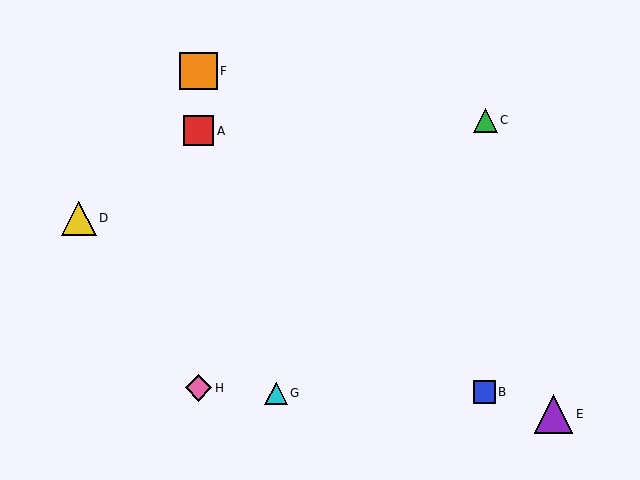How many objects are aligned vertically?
3 objects (A, F, H) are aligned vertically.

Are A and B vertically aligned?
No, A is at x≈198 and B is at x≈484.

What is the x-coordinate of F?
Object F is at x≈198.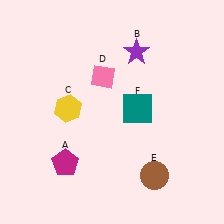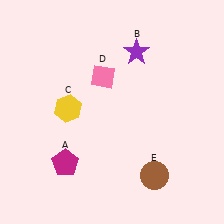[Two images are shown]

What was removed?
The teal square (F) was removed in Image 2.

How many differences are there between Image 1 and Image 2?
There is 1 difference between the two images.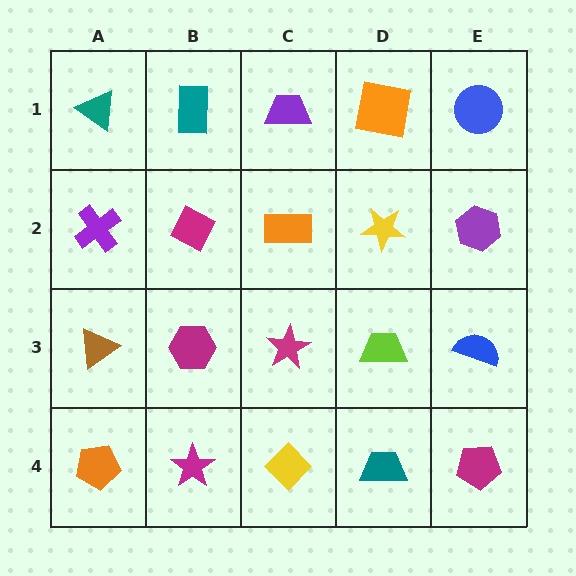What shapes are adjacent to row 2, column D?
An orange square (row 1, column D), a lime trapezoid (row 3, column D), an orange rectangle (row 2, column C), a purple hexagon (row 2, column E).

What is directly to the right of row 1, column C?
An orange square.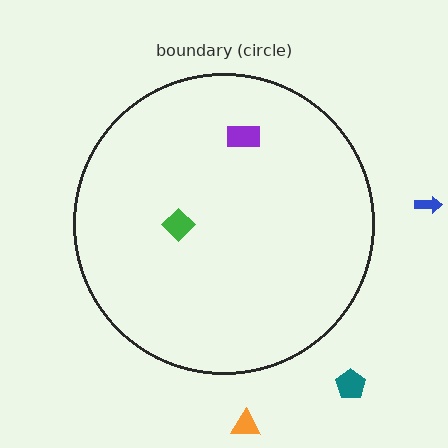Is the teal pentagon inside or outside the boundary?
Outside.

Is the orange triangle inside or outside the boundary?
Outside.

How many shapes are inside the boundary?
2 inside, 3 outside.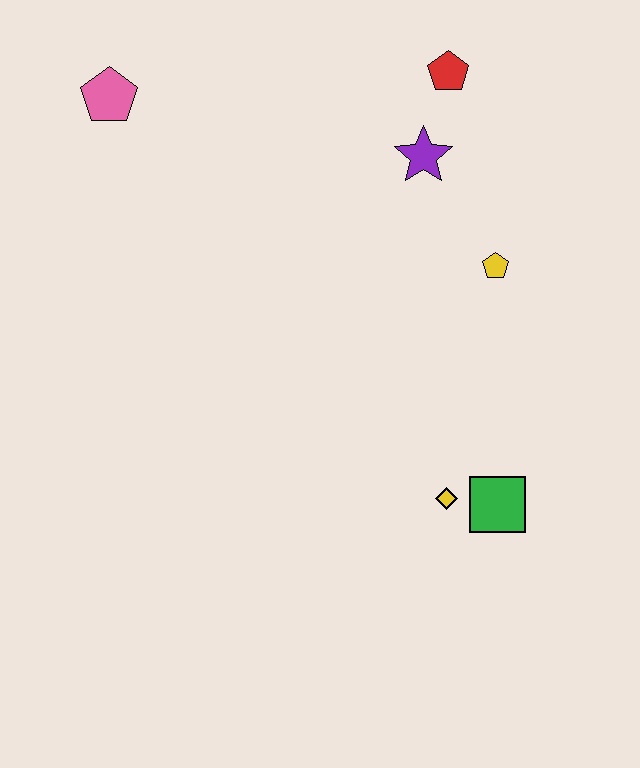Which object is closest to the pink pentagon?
The purple star is closest to the pink pentagon.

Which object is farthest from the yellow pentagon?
The pink pentagon is farthest from the yellow pentagon.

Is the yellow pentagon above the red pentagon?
No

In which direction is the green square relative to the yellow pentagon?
The green square is below the yellow pentagon.